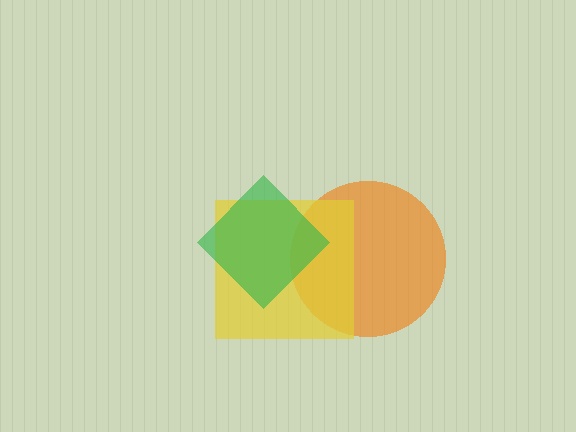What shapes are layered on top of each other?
The layered shapes are: an orange circle, a yellow square, a green diamond.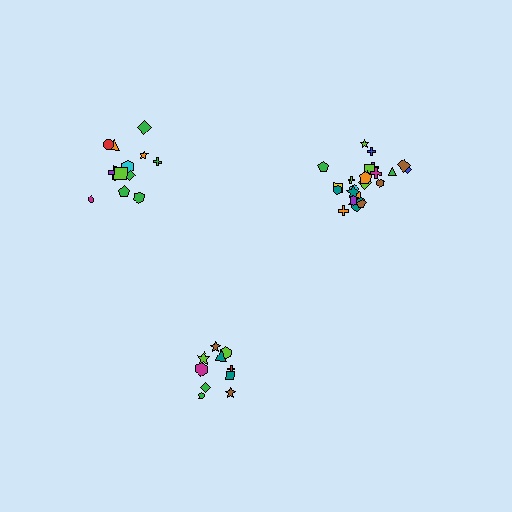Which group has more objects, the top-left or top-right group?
The top-right group.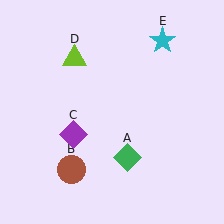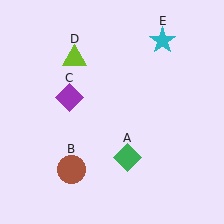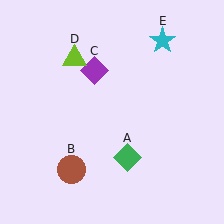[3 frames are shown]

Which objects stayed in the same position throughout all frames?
Green diamond (object A) and brown circle (object B) and lime triangle (object D) and cyan star (object E) remained stationary.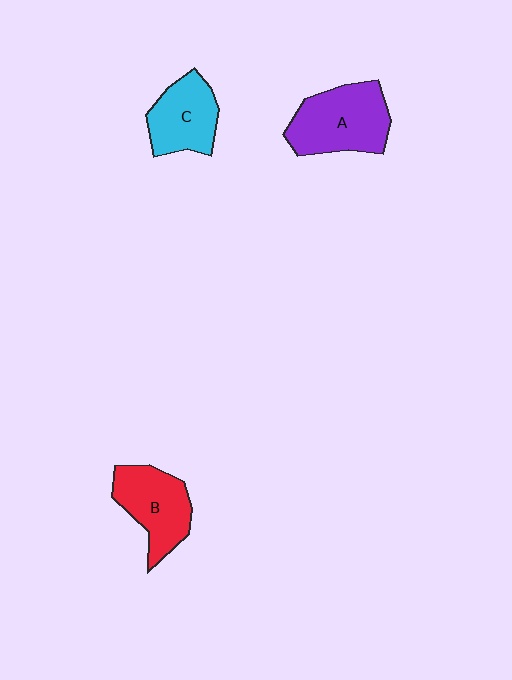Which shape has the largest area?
Shape A (purple).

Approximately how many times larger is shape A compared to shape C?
Approximately 1.3 times.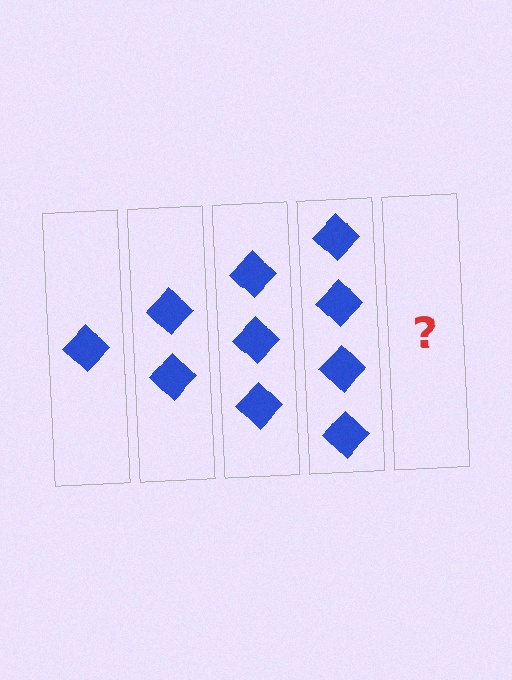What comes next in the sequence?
The next element should be 5 diamonds.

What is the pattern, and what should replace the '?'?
The pattern is that each step adds one more diamond. The '?' should be 5 diamonds.